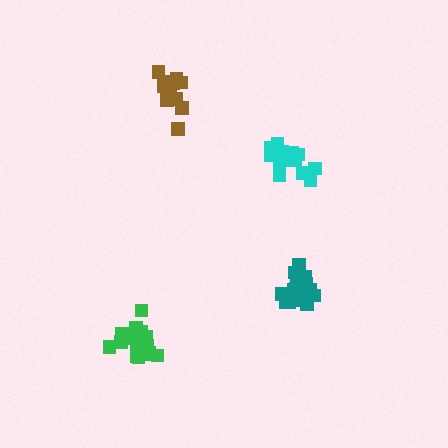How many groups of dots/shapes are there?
There are 4 groups.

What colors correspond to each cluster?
The clusters are colored: cyan, teal, brown, green.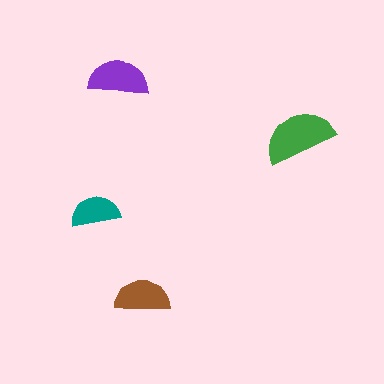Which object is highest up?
The purple semicircle is topmost.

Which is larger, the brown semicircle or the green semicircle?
The green one.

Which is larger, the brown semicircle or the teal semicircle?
The brown one.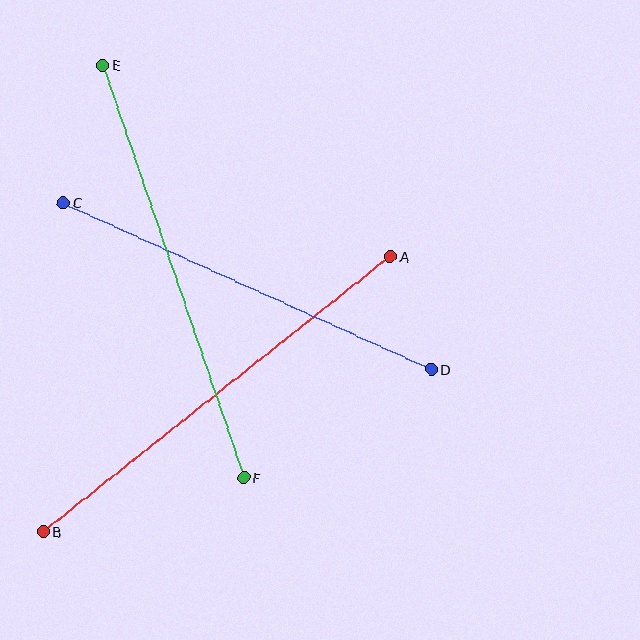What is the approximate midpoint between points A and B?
The midpoint is at approximately (217, 394) pixels.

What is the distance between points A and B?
The distance is approximately 443 pixels.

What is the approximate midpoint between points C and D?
The midpoint is at approximately (247, 286) pixels.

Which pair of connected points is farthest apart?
Points A and B are farthest apart.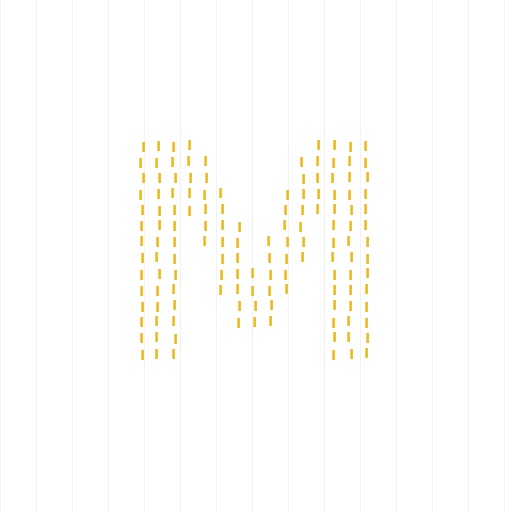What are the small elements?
The small elements are letter I's.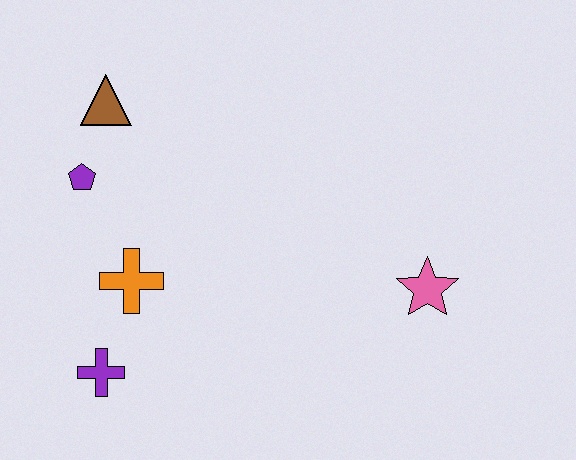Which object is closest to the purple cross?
The orange cross is closest to the purple cross.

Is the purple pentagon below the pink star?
No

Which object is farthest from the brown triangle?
The pink star is farthest from the brown triangle.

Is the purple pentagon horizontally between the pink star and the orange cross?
No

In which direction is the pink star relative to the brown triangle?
The pink star is to the right of the brown triangle.